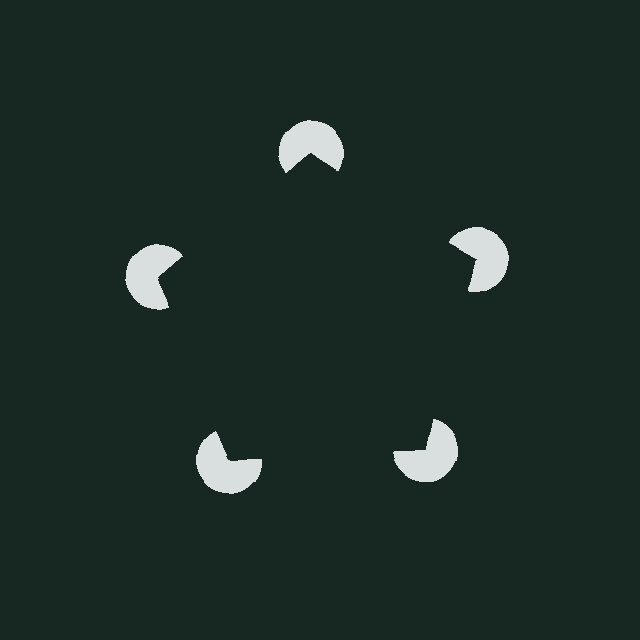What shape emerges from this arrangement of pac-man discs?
An illusory pentagon — its edges are inferred from the aligned wedge cuts in the pac-man discs, not physically drawn.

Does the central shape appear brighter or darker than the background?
It typically appears slightly darker than the background, even though no actual brightness change is drawn.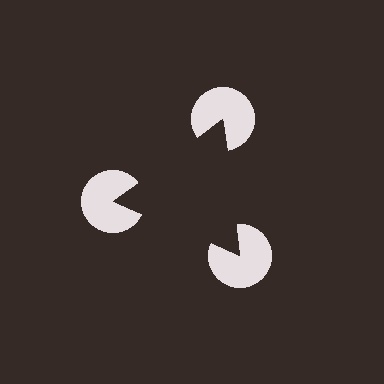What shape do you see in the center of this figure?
An illusory triangle — its edges are inferred from the aligned wedge cuts in the pac-man discs, not physically drawn.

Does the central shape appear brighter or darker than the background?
It typically appears slightly darker than the background, even though no actual brightness change is drawn.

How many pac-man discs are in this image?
There are 3 — one at each vertex of the illusory triangle.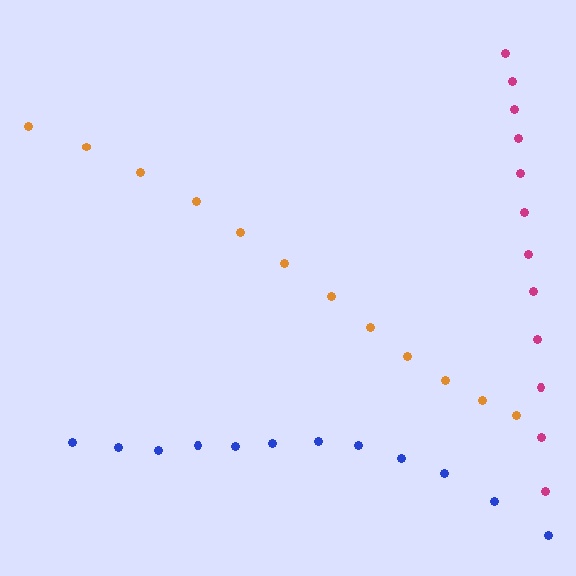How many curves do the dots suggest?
There are 3 distinct paths.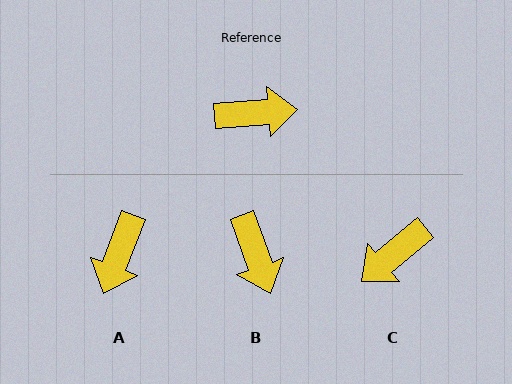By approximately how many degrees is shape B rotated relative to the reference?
Approximately 75 degrees clockwise.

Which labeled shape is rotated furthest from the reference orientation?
C, about 144 degrees away.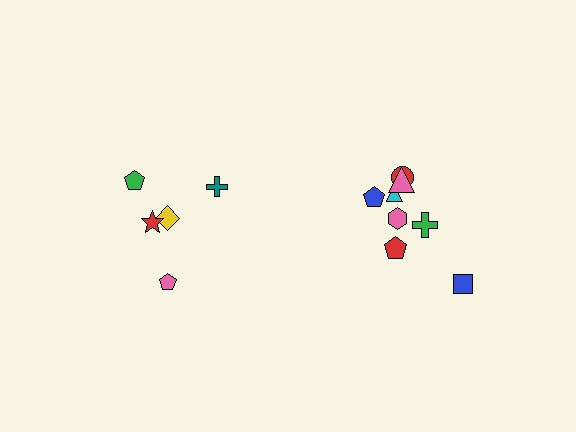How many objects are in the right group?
There are 8 objects.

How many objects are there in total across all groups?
There are 13 objects.